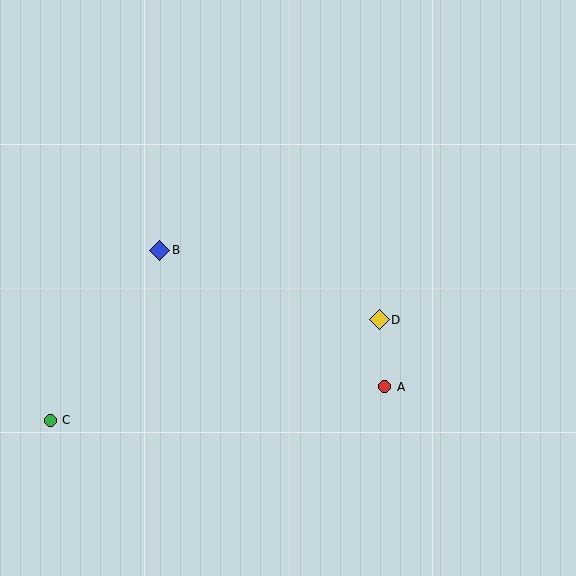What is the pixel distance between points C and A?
The distance between C and A is 336 pixels.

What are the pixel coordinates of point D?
Point D is at (379, 320).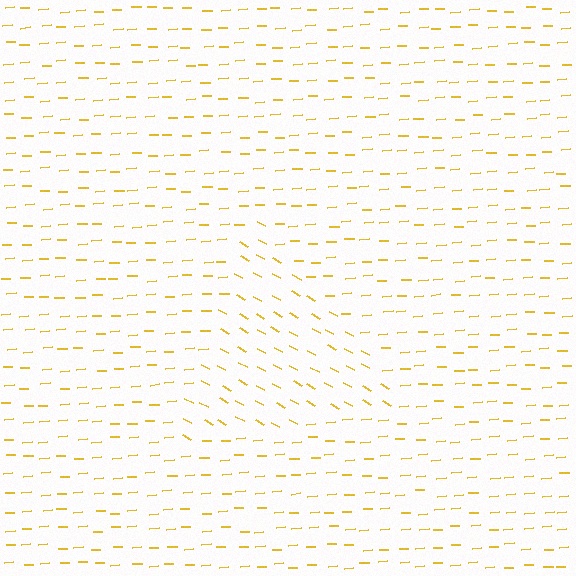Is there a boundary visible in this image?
Yes, there is a texture boundary formed by a change in line orientation.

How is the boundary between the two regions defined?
The boundary is defined purely by a change in line orientation (approximately 32 degrees difference). All lines are the same color and thickness.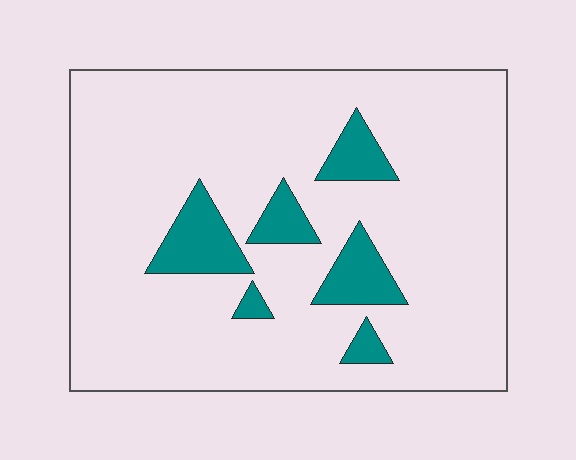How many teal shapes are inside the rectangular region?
6.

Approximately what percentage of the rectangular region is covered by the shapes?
Approximately 10%.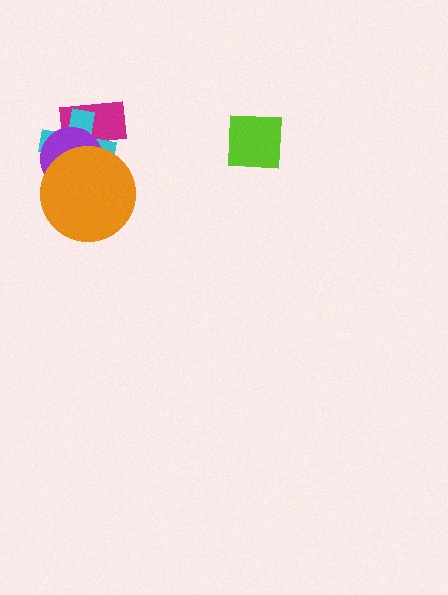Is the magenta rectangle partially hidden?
Yes, it is partially covered by another shape.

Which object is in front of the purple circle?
The orange circle is in front of the purple circle.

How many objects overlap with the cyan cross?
3 objects overlap with the cyan cross.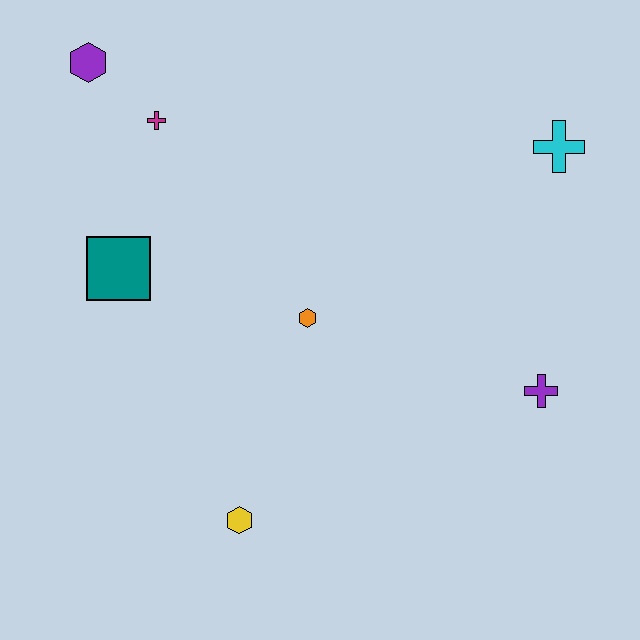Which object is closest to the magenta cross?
The purple hexagon is closest to the magenta cross.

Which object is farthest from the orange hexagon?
The purple hexagon is farthest from the orange hexagon.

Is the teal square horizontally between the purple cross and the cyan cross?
No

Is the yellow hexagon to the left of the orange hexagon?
Yes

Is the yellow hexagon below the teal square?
Yes